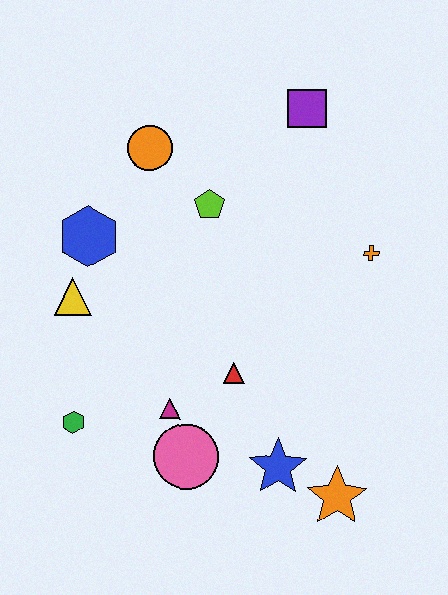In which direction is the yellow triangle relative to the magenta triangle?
The yellow triangle is above the magenta triangle.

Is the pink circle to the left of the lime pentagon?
Yes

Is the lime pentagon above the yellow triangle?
Yes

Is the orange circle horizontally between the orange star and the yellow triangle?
Yes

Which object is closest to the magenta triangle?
The pink circle is closest to the magenta triangle.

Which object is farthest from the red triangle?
The purple square is farthest from the red triangle.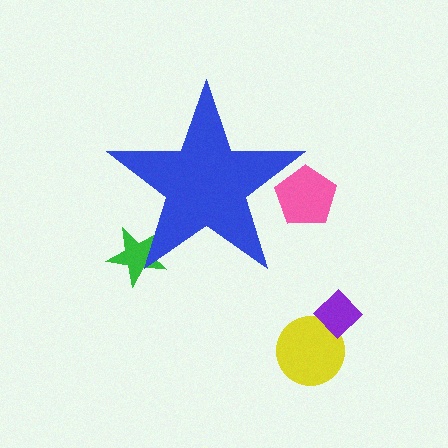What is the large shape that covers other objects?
A blue star.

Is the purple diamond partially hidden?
No, the purple diamond is fully visible.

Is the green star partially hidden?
Yes, the green star is partially hidden behind the blue star.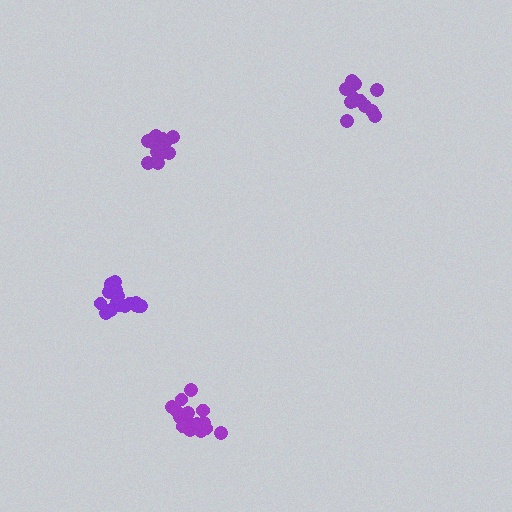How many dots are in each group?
Group 1: 18 dots, Group 2: 14 dots, Group 3: 17 dots, Group 4: 12 dots (61 total).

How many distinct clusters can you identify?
There are 4 distinct clusters.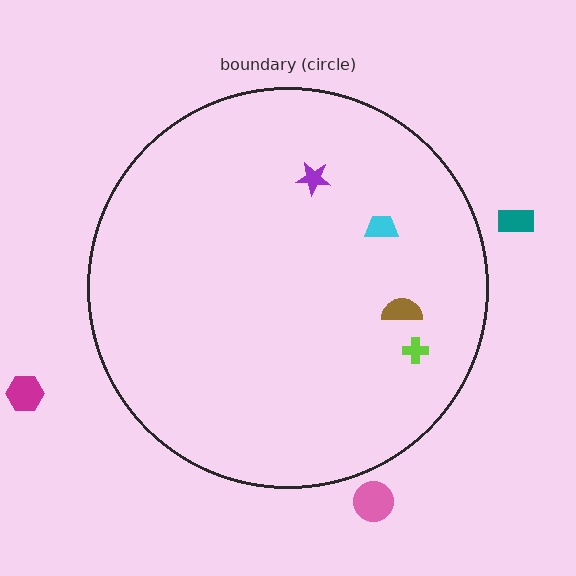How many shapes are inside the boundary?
4 inside, 3 outside.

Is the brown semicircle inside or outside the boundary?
Inside.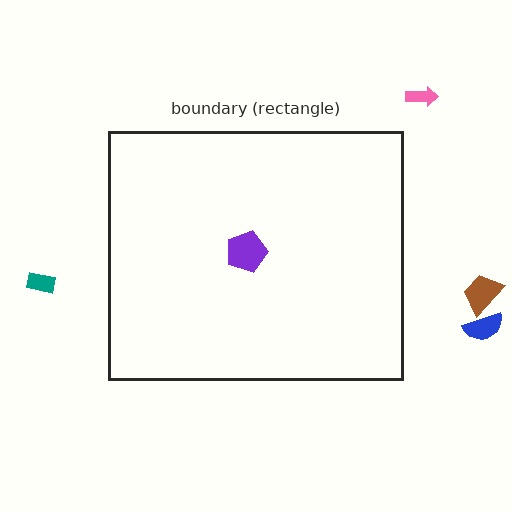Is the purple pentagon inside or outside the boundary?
Inside.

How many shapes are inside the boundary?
1 inside, 4 outside.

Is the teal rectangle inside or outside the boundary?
Outside.